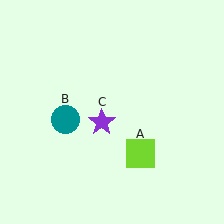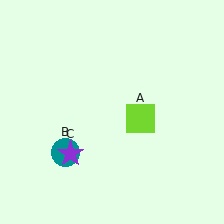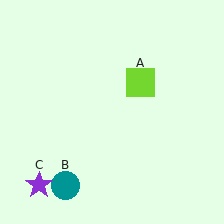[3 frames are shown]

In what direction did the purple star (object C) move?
The purple star (object C) moved down and to the left.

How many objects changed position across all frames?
3 objects changed position: lime square (object A), teal circle (object B), purple star (object C).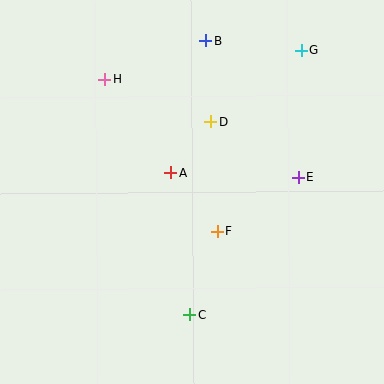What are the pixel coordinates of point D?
Point D is at (211, 122).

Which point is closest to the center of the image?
Point A at (170, 173) is closest to the center.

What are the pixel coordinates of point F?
Point F is at (217, 231).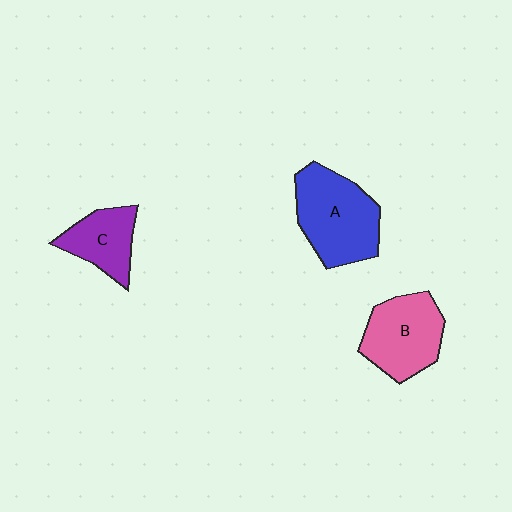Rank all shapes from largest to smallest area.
From largest to smallest: A (blue), B (pink), C (purple).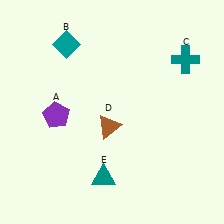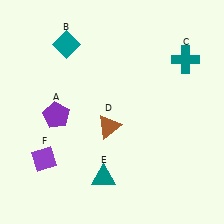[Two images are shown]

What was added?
A purple diamond (F) was added in Image 2.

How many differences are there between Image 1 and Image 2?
There is 1 difference between the two images.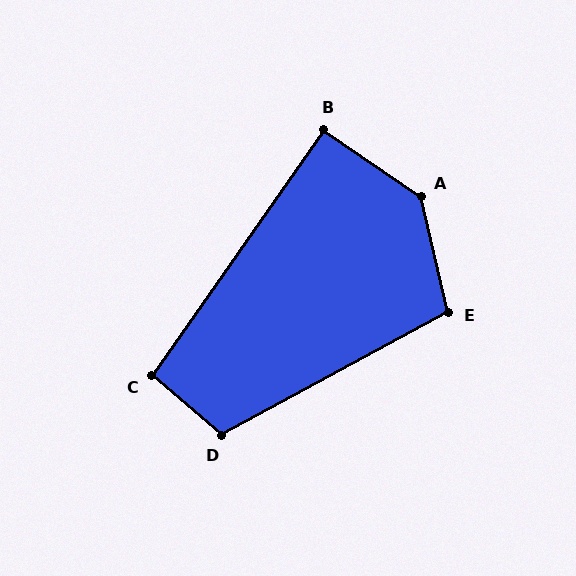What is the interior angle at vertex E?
Approximately 106 degrees (obtuse).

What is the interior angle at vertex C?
Approximately 96 degrees (obtuse).